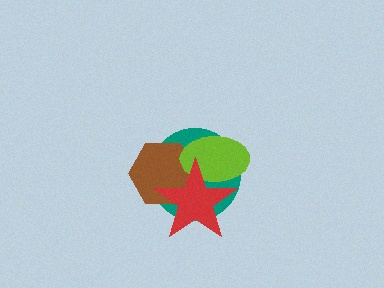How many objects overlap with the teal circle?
3 objects overlap with the teal circle.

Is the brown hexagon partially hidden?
Yes, it is partially covered by another shape.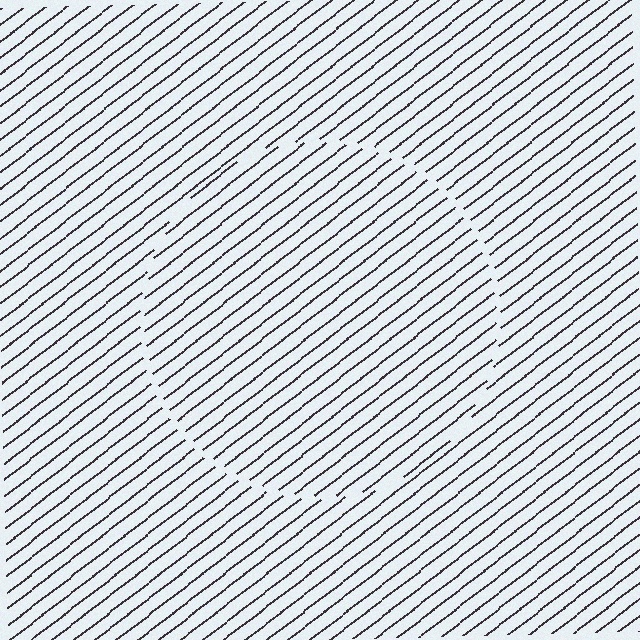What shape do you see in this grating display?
An illusory circle. The interior of the shape contains the same grating, shifted by half a period — the contour is defined by the phase discontinuity where line-ends from the inner and outer gratings abut.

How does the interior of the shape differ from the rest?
The interior of the shape contains the same grating, shifted by half a period — the contour is defined by the phase discontinuity where line-ends from the inner and outer gratings abut.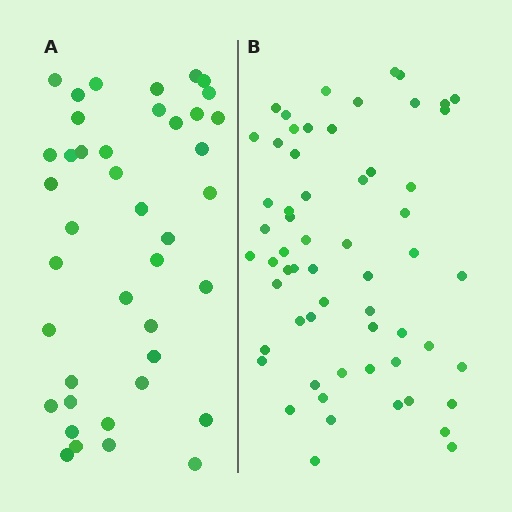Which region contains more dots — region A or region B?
Region B (the right region) has more dots.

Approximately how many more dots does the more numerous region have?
Region B has approximately 20 more dots than region A.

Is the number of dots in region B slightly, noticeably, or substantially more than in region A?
Region B has substantially more. The ratio is roughly 1.5 to 1.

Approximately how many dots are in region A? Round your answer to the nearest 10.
About 40 dots. (The exact count is 41, which rounds to 40.)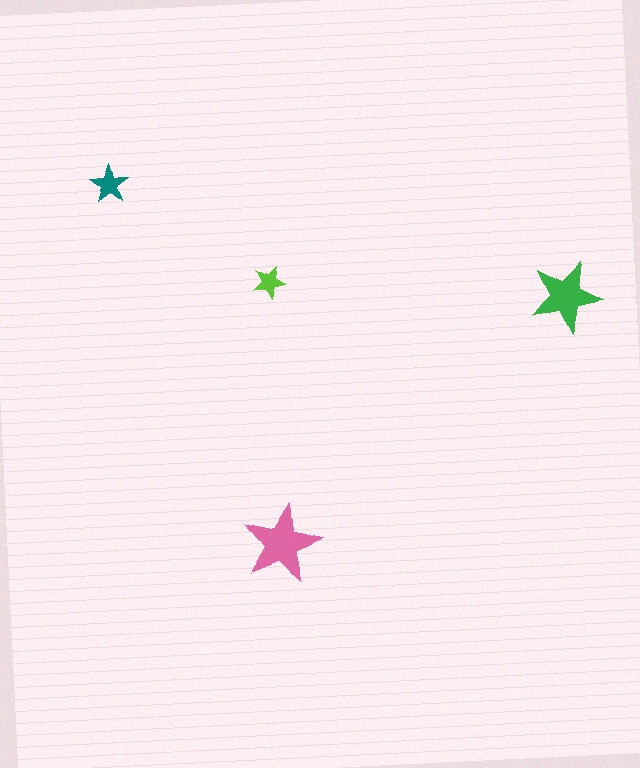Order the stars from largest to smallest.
the pink one, the green one, the teal one, the lime one.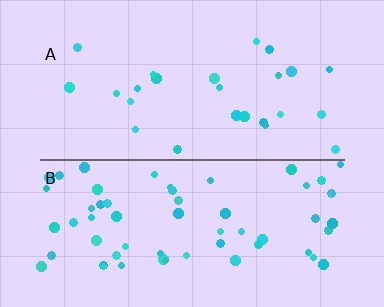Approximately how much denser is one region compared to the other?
Approximately 2.3× — region B over region A.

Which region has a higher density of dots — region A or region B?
B (the bottom).